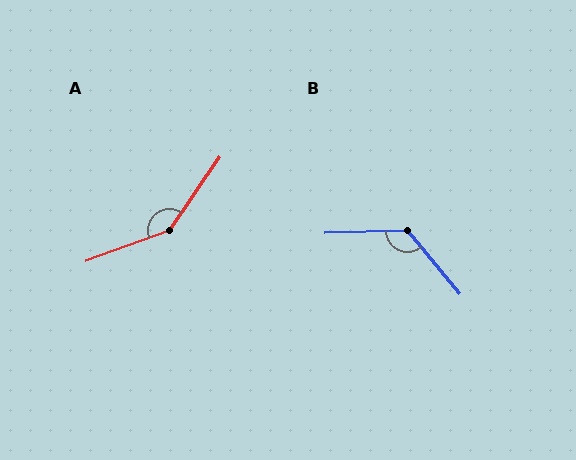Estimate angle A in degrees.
Approximately 145 degrees.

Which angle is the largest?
A, at approximately 145 degrees.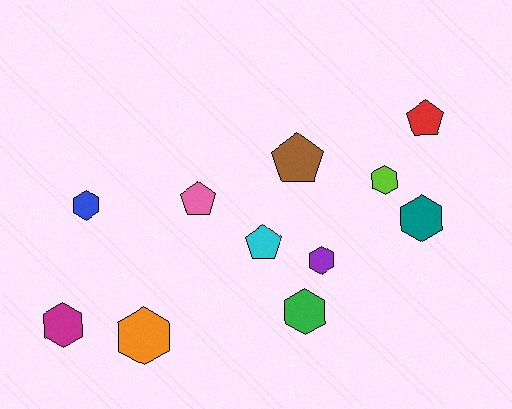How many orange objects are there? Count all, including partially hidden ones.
There is 1 orange object.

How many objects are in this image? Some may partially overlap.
There are 11 objects.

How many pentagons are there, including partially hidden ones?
There are 4 pentagons.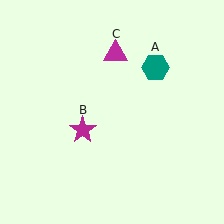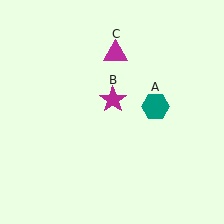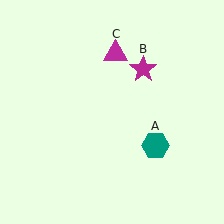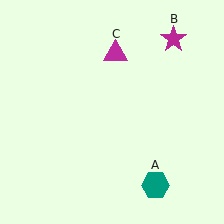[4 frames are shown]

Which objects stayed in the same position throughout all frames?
Magenta triangle (object C) remained stationary.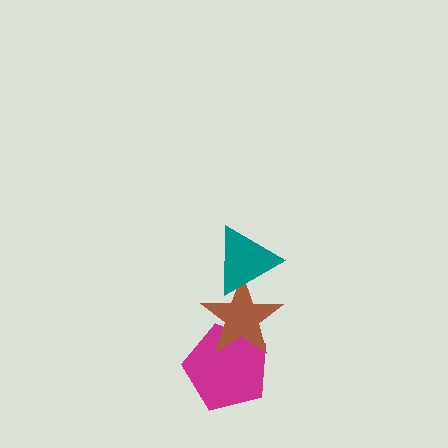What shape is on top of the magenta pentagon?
The brown star is on top of the magenta pentagon.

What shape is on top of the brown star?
The teal triangle is on top of the brown star.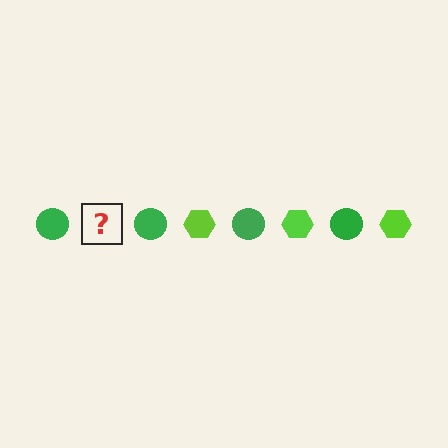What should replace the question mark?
The question mark should be replaced with a lime hexagon.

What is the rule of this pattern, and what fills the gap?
The rule is that the pattern alternates between green circle and lime hexagon. The gap should be filled with a lime hexagon.